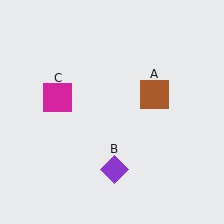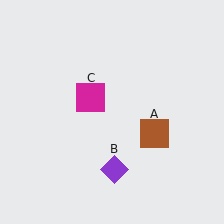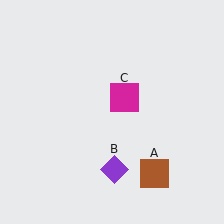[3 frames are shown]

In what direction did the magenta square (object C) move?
The magenta square (object C) moved right.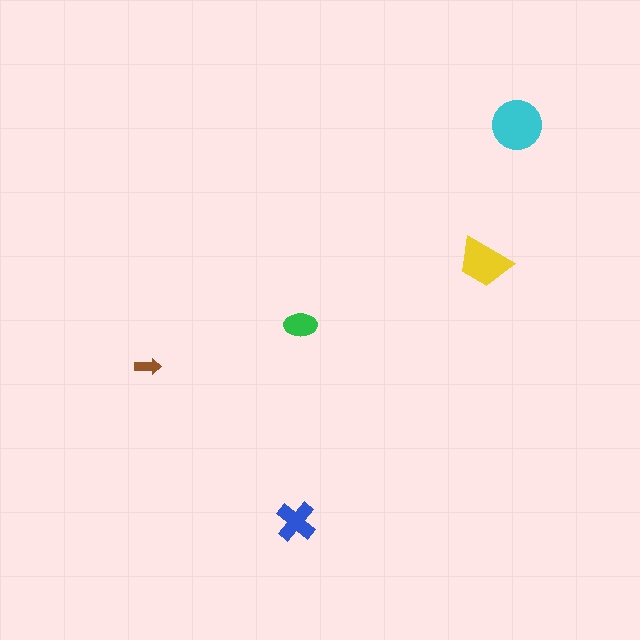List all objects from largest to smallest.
The cyan circle, the yellow trapezoid, the blue cross, the green ellipse, the brown arrow.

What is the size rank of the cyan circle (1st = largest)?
1st.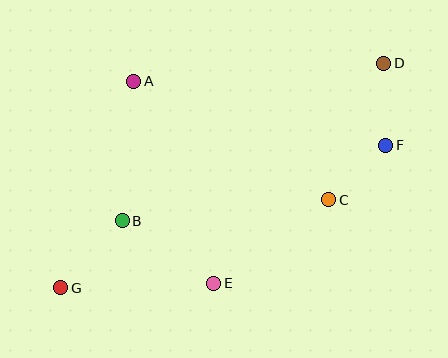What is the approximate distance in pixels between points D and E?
The distance between D and E is approximately 278 pixels.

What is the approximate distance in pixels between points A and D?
The distance between A and D is approximately 250 pixels.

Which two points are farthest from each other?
Points D and G are farthest from each other.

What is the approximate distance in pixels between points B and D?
The distance between B and D is approximately 305 pixels.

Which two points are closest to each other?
Points C and F are closest to each other.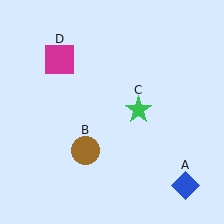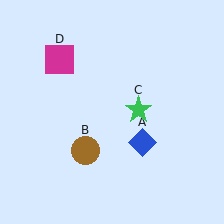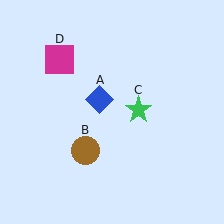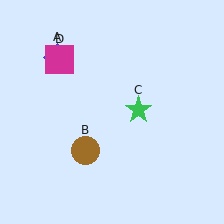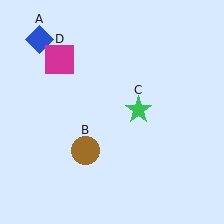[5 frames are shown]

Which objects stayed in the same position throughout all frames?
Brown circle (object B) and green star (object C) and magenta square (object D) remained stationary.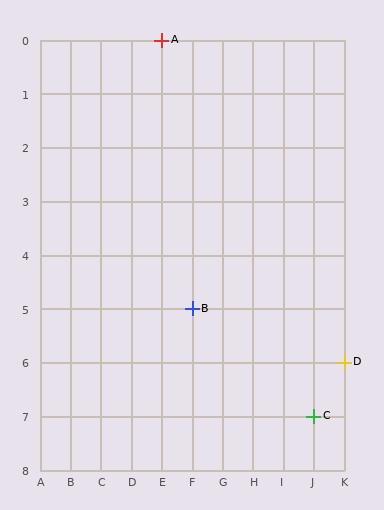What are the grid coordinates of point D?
Point D is at grid coordinates (K, 6).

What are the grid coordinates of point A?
Point A is at grid coordinates (E, 0).